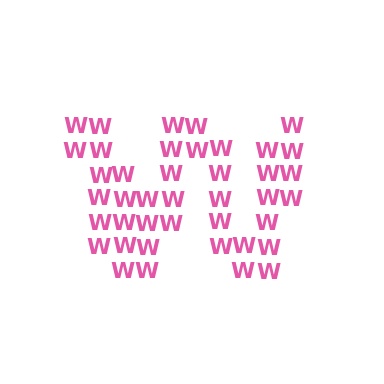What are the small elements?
The small elements are letter W's.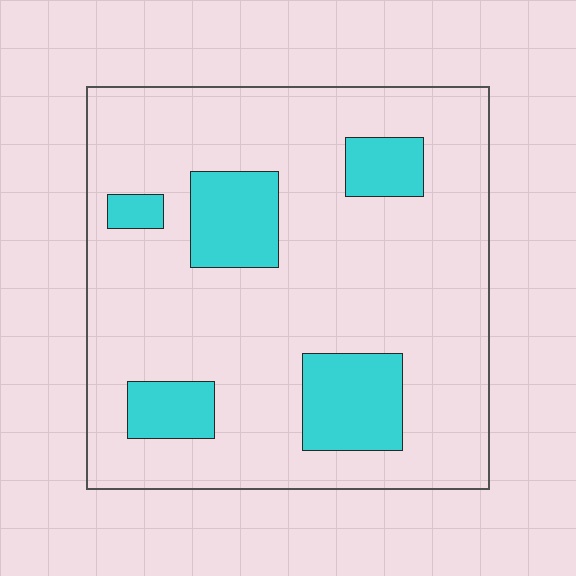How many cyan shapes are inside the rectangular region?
5.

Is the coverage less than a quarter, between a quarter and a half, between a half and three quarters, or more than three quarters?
Less than a quarter.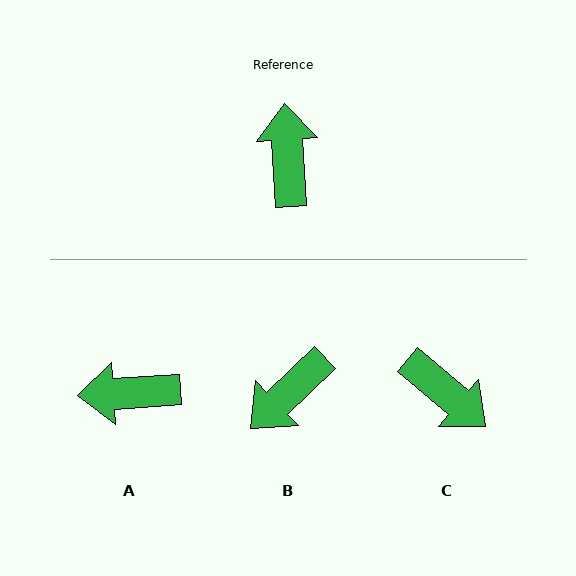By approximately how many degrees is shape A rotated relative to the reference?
Approximately 90 degrees counter-clockwise.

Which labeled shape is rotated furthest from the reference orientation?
C, about 134 degrees away.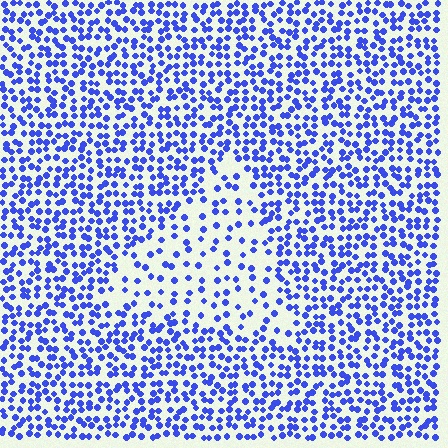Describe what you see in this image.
The image contains small blue elements arranged at two different densities. A triangle-shaped region is visible where the elements are less densely packed than the surrounding area.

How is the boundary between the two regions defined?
The boundary is defined by a change in element density (approximately 2.3x ratio). All elements are the same color, size, and shape.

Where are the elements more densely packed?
The elements are more densely packed outside the triangle boundary.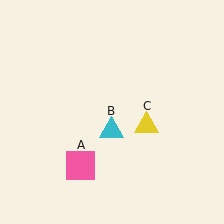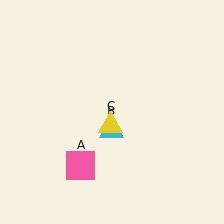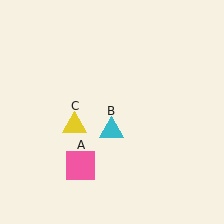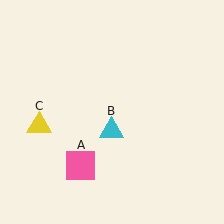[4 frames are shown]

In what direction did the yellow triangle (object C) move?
The yellow triangle (object C) moved left.